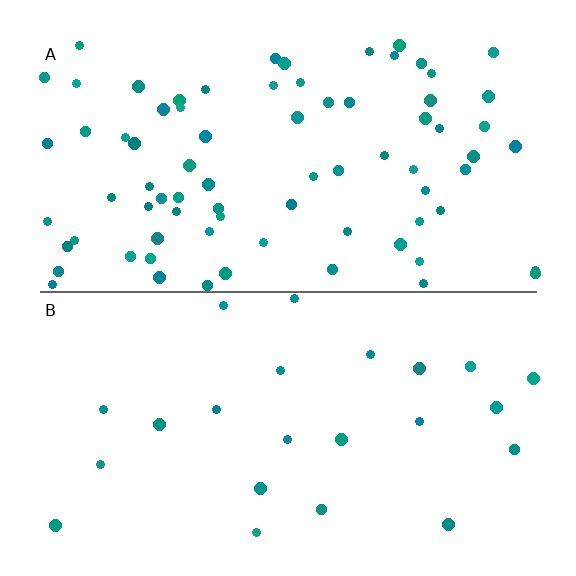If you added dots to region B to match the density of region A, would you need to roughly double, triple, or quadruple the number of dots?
Approximately triple.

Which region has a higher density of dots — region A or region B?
A (the top).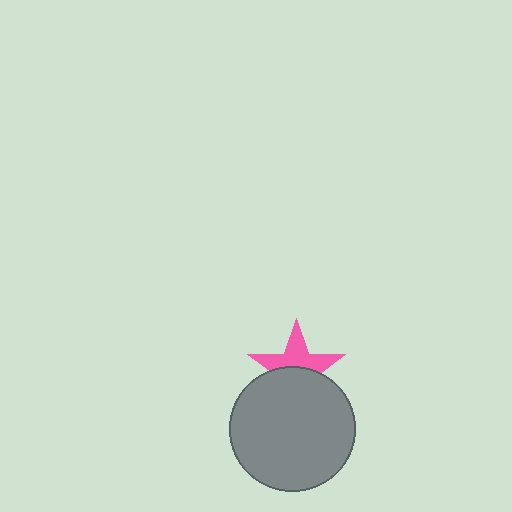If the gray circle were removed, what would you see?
You would see the complete pink star.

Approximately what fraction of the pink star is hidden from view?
Roughly 48% of the pink star is hidden behind the gray circle.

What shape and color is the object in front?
The object in front is a gray circle.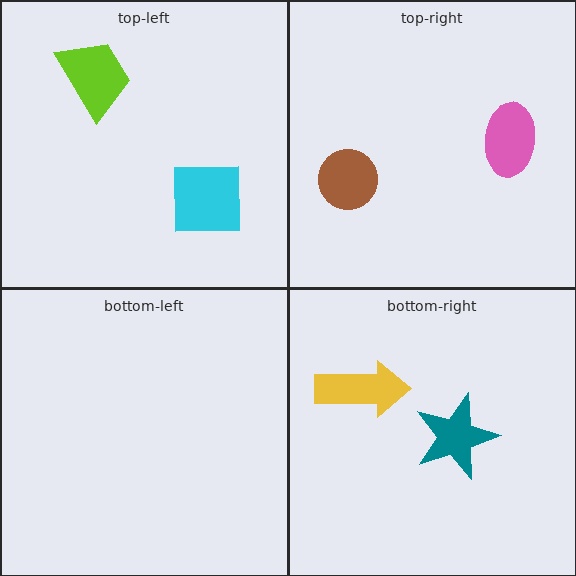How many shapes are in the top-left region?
2.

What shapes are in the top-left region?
The cyan square, the lime trapezoid.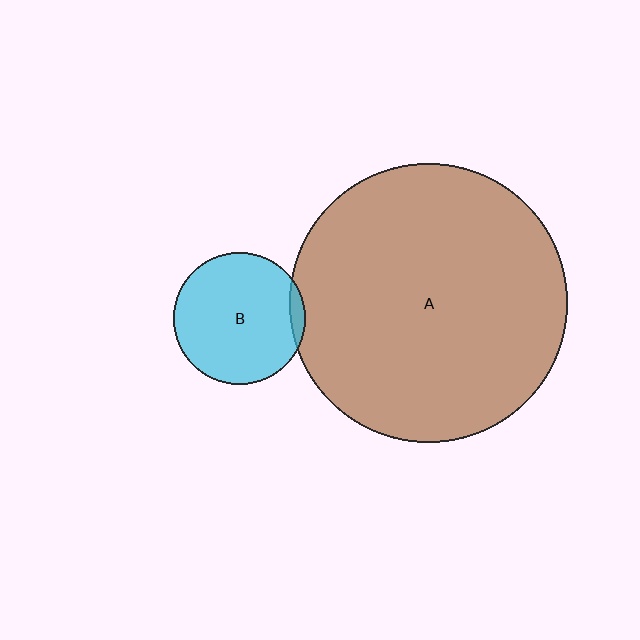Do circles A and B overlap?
Yes.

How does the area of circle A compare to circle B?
Approximately 4.5 times.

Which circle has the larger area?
Circle A (brown).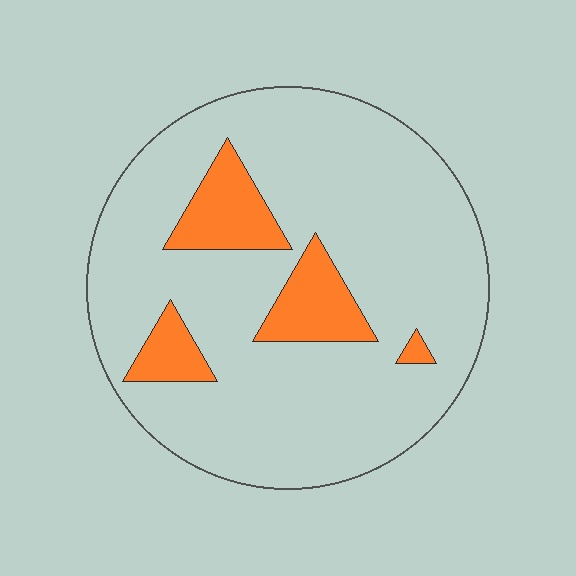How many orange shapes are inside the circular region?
4.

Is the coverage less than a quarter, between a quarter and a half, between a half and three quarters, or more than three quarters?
Less than a quarter.